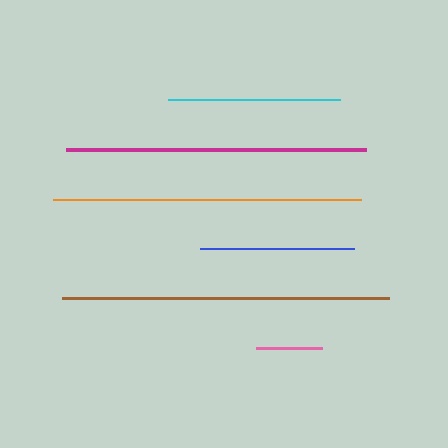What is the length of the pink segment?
The pink segment is approximately 66 pixels long.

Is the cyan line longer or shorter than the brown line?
The brown line is longer than the cyan line.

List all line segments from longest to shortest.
From longest to shortest: brown, orange, magenta, cyan, blue, pink.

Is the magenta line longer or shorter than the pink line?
The magenta line is longer than the pink line.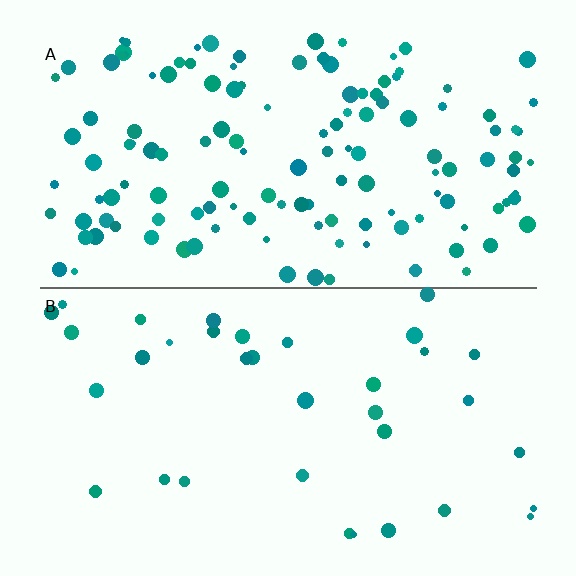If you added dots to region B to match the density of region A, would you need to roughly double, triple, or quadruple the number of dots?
Approximately quadruple.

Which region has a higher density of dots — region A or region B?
A (the top).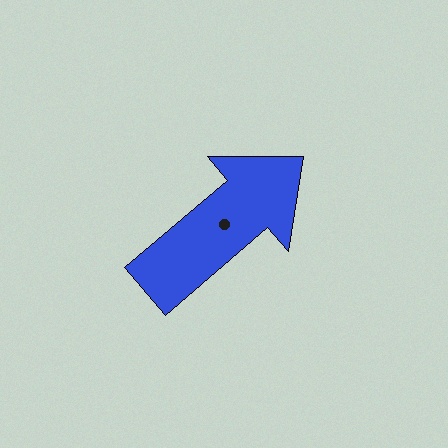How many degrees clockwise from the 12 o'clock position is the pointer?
Approximately 50 degrees.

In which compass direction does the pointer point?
Northeast.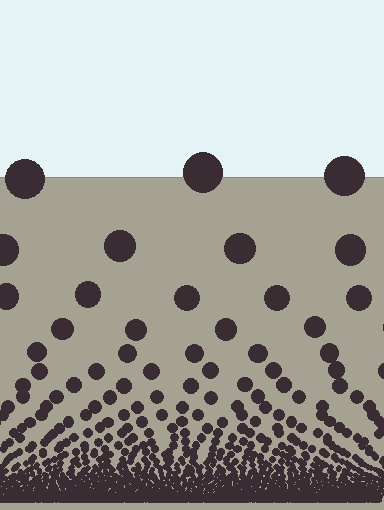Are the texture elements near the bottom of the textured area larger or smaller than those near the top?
Smaller. The gradient is inverted — elements near the bottom are smaller and denser.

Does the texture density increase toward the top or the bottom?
Density increases toward the bottom.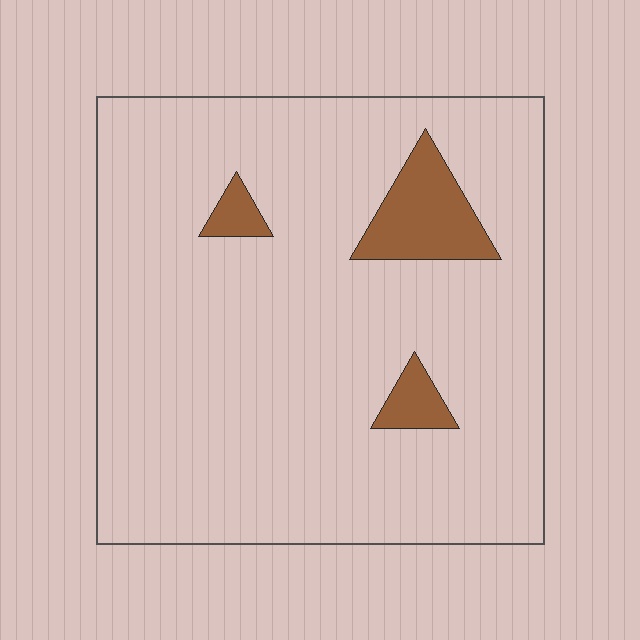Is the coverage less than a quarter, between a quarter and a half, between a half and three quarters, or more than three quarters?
Less than a quarter.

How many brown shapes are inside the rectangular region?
3.